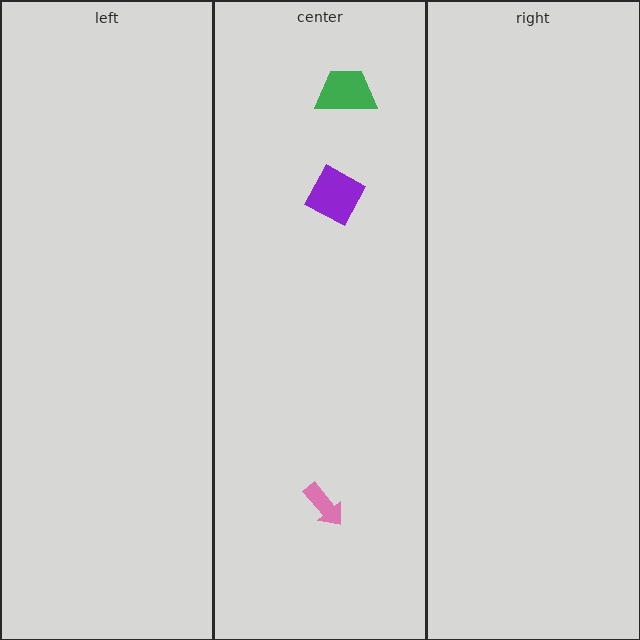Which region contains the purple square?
The center region.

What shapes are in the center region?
The purple square, the pink arrow, the green trapezoid.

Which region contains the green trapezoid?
The center region.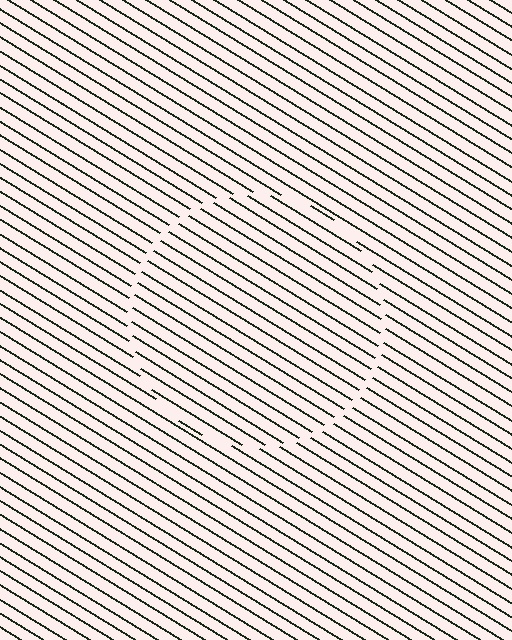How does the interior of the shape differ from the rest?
The interior of the shape contains the same grating, shifted by half a period — the contour is defined by the phase discontinuity where line-ends from the inner and outer gratings abut.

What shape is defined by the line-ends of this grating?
An illusory circle. The interior of the shape contains the same grating, shifted by half a period — the contour is defined by the phase discontinuity where line-ends from the inner and outer gratings abut.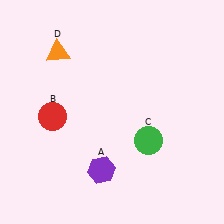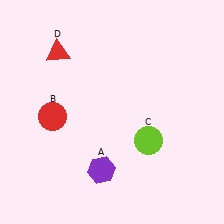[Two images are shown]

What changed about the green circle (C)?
In Image 1, C is green. In Image 2, it changed to lime.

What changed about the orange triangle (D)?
In Image 1, D is orange. In Image 2, it changed to red.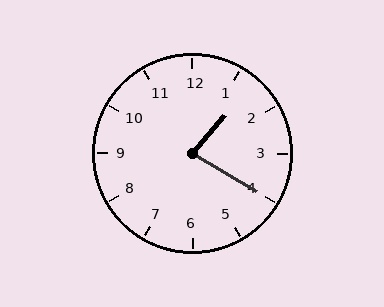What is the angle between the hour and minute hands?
Approximately 80 degrees.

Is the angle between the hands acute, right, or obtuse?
It is acute.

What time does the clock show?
1:20.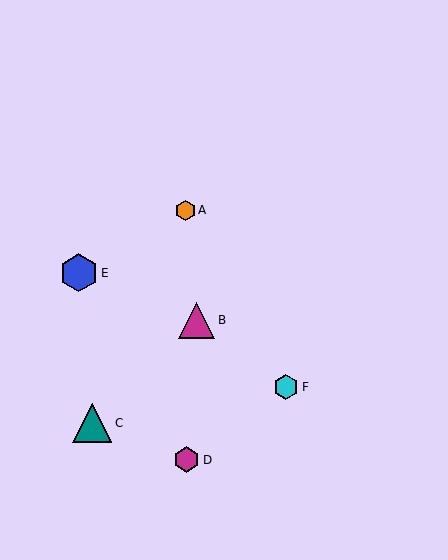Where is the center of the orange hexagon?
The center of the orange hexagon is at (185, 210).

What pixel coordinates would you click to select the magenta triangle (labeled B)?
Click at (197, 320) to select the magenta triangle B.